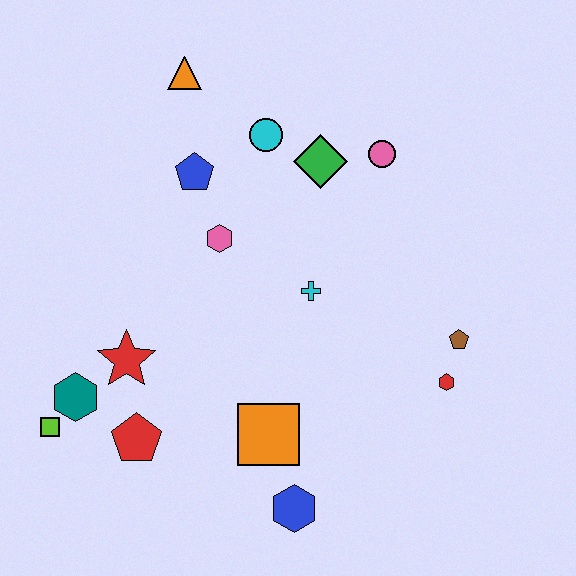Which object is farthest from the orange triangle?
The blue hexagon is farthest from the orange triangle.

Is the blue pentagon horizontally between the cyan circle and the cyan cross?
No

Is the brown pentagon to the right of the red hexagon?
Yes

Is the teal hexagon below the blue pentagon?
Yes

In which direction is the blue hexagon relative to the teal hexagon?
The blue hexagon is to the right of the teal hexagon.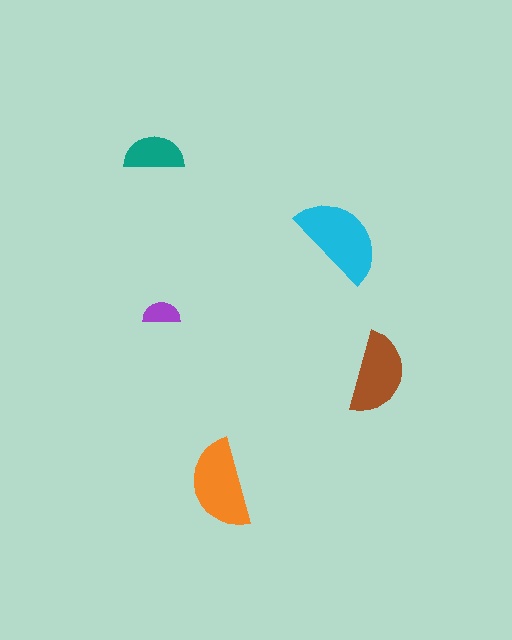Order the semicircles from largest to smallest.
the cyan one, the orange one, the brown one, the teal one, the purple one.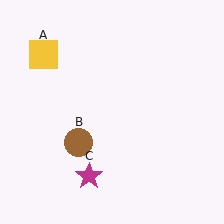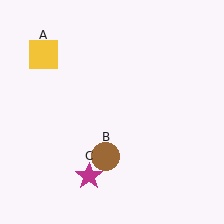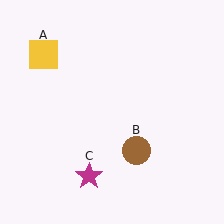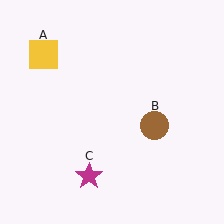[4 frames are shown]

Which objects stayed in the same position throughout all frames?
Yellow square (object A) and magenta star (object C) remained stationary.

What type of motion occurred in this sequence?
The brown circle (object B) rotated counterclockwise around the center of the scene.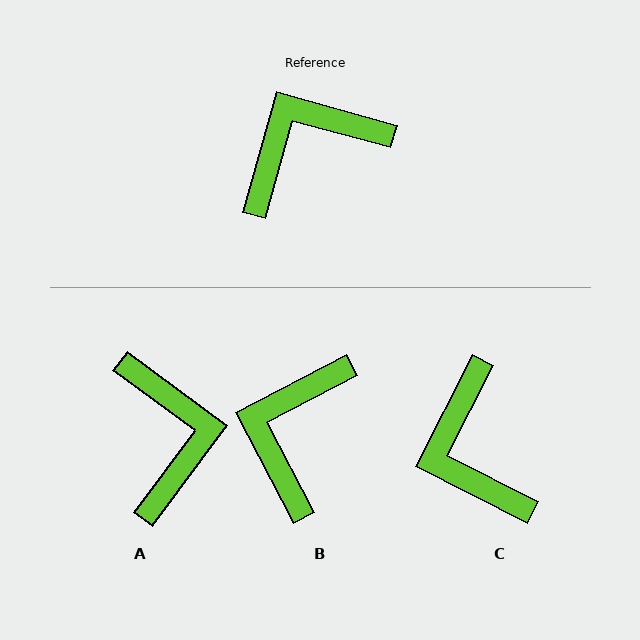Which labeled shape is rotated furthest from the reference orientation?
A, about 111 degrees away.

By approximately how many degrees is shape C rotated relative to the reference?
Approximately 78 degrees counter-clockwise.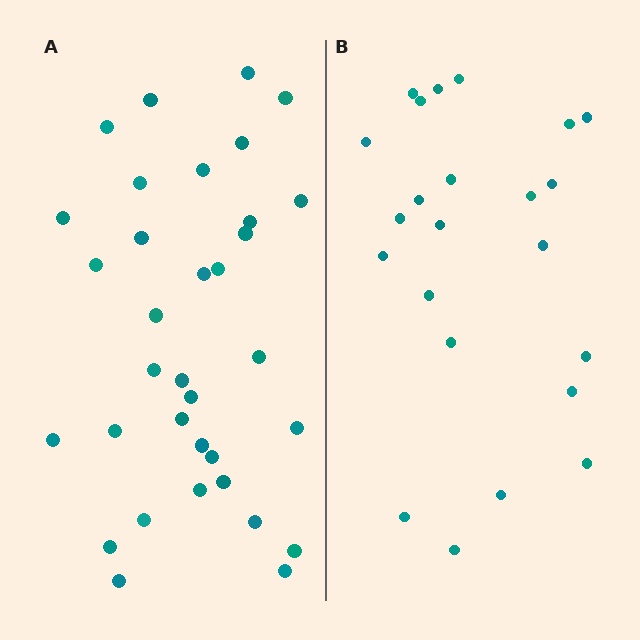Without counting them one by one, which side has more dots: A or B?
Region A (the left region) has more dots.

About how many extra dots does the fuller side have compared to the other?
Region A has roughly 12 or so more dots than region B.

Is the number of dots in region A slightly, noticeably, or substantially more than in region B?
Region A has substantially more. The ratio is roughly 1.5 to 1.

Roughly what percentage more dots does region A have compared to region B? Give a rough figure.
About 50% more.